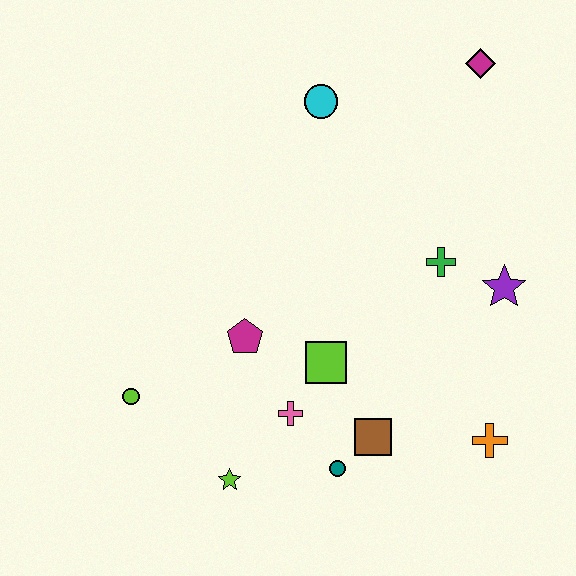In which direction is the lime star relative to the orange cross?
The lime star is to the left of the orange cross.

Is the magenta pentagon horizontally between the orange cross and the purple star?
No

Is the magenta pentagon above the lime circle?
Yes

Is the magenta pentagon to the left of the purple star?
Yes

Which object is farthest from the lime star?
The magenta diamond is farthest from the lime star.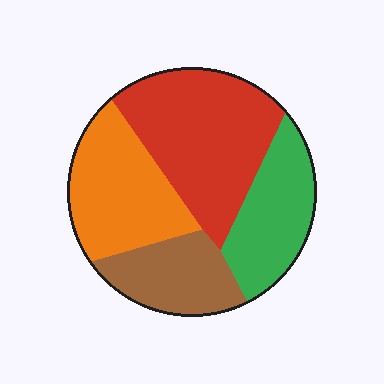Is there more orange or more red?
Red.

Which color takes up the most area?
Red, at roughly 35%.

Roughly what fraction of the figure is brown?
Brown covers around 20% of the figure.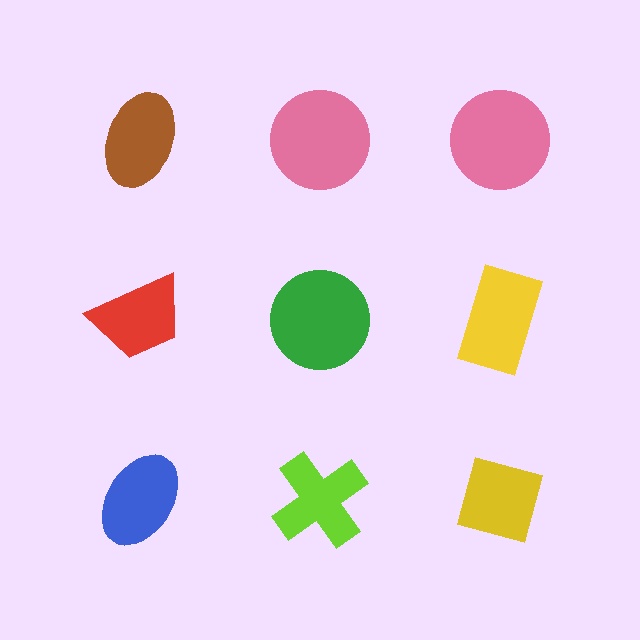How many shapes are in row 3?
3 shapes.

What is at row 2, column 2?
A green circle.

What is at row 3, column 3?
A yellow diamond.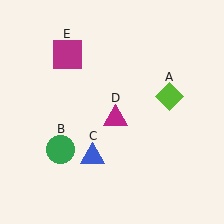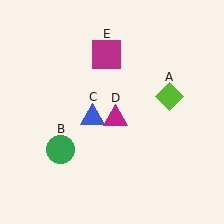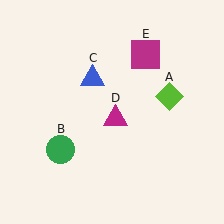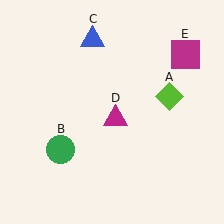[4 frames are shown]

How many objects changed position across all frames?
2 objects changed position: blue triangle (object C), magenta square (object E).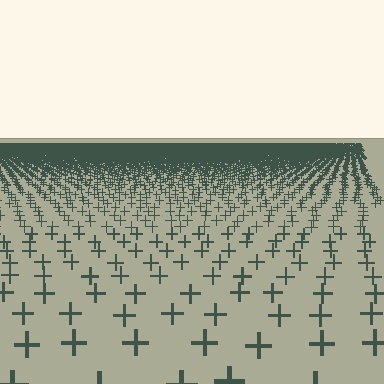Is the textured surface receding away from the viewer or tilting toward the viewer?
The surface is receding away from the viewer. Texture elements get smaller and denser toward the top.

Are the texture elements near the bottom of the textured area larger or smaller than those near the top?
Larger. Near the bottom, elements are closer to the viewer and appear at a bigger on-screen size.